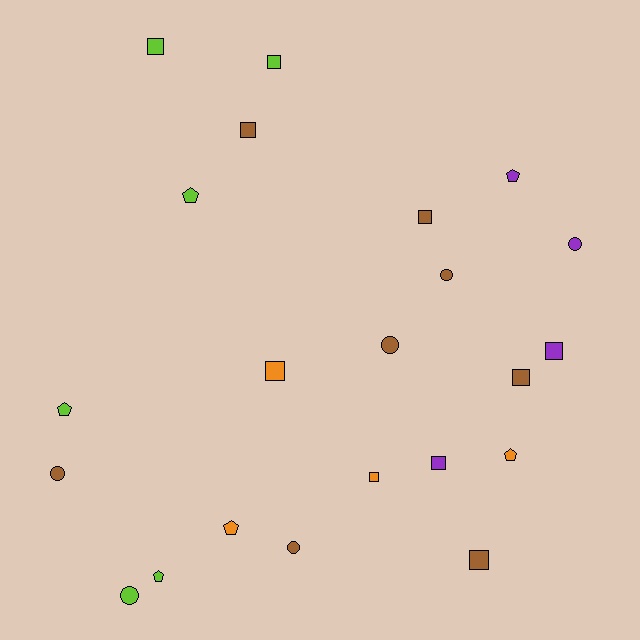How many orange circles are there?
There are no orange circles.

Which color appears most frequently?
Brown, with 8 objects.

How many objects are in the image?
There are 22 objects.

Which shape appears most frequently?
Square, with 10 objects.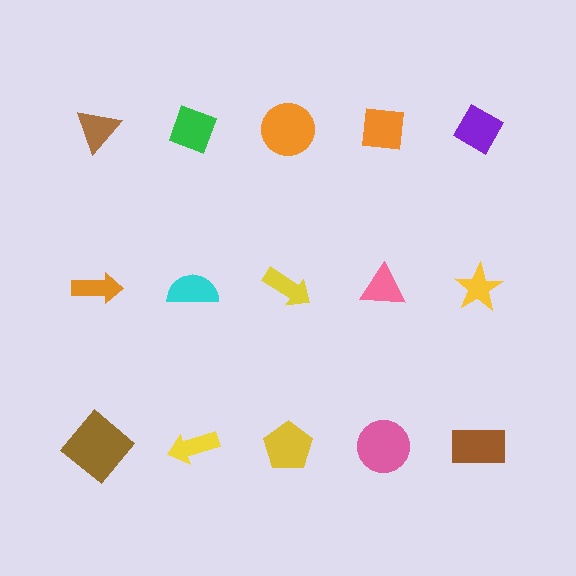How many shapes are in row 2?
5 shapes.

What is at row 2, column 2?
A cyan semicircle.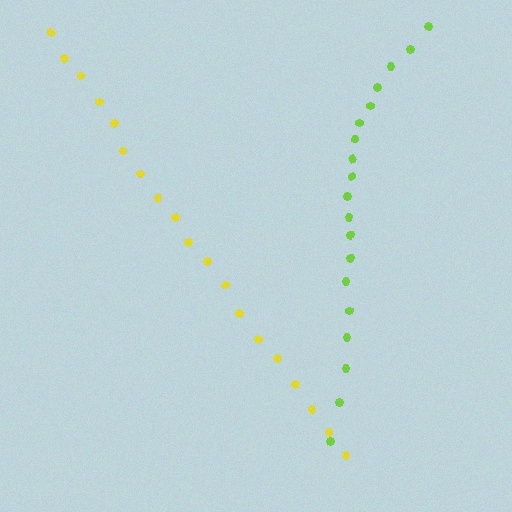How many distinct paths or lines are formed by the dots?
There are 2 distinct paths.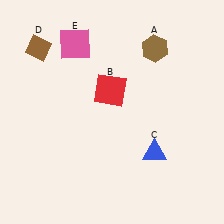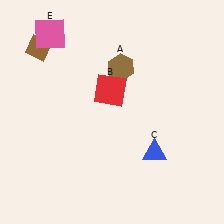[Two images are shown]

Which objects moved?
The objects that moved are: the brown hexagon (A), the pink square (E).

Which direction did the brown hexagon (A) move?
The brown hexagon (A) moved left.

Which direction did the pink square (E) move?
The pink square (E) moved left.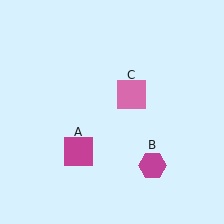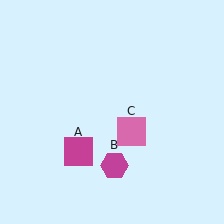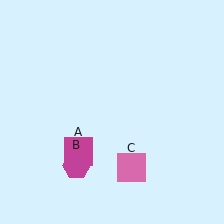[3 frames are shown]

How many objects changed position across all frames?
2 objects changed position: magenta hexagon (object B), pink square (object C).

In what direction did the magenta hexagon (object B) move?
The magenta hexagon (object B) moved left.